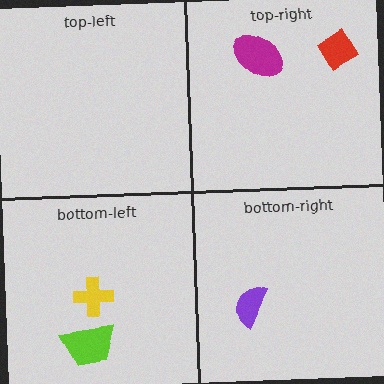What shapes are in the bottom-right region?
The purple semicircle.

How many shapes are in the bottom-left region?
2.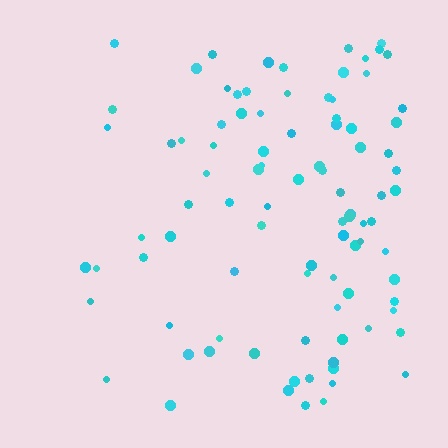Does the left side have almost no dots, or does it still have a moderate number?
Still a moderate number, just noticeably fewer than the right.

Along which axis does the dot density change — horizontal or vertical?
Horizontal.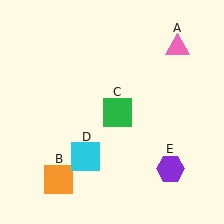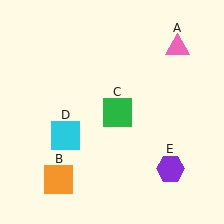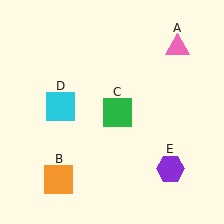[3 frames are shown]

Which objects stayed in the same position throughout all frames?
Pink triangle (object A) and orange square (object B) and green square (object C) and purple hexagon (object E) remained stationary.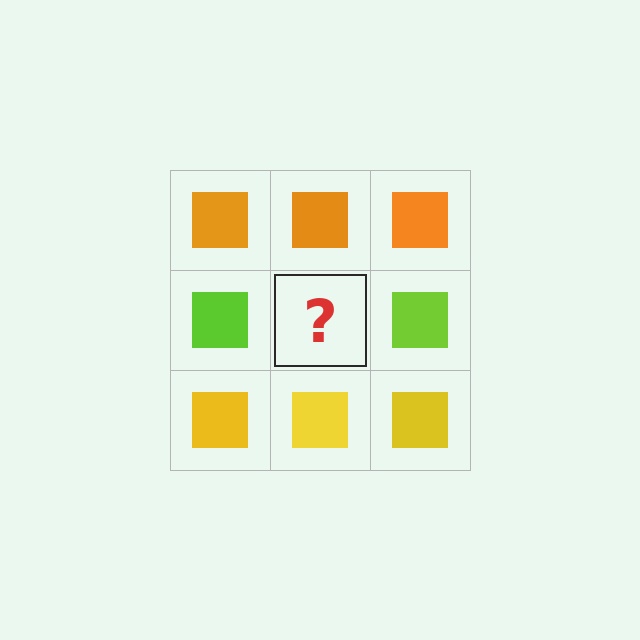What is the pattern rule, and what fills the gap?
The rule is that each row has a consistent color. The gap should be filled with a lime square.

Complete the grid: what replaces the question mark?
The question mark should be replaced with a lime square.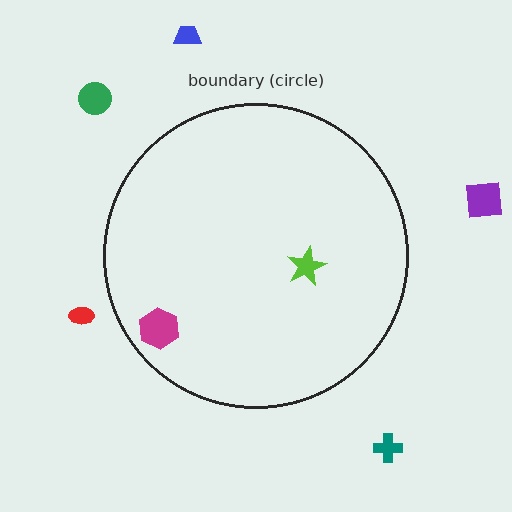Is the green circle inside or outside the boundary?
Outside.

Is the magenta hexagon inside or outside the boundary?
Inside.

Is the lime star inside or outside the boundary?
Inside.